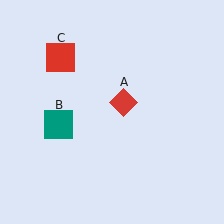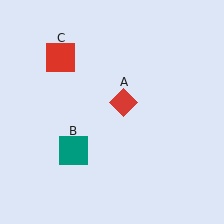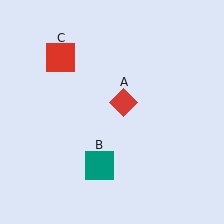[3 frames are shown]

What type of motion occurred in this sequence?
The teal square (object B) rotated counterclockwise around the center of the scene.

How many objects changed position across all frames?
1 object changed position: teal square (object B).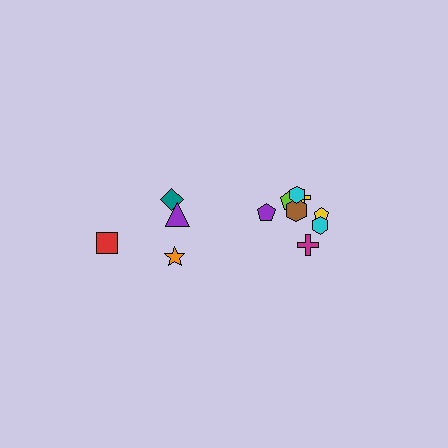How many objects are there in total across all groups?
There are 12 objects.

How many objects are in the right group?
There are 8 objects.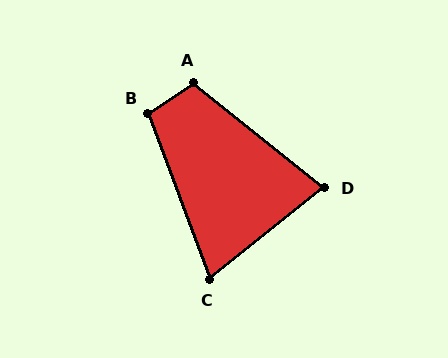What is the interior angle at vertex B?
Approximately 103 degrees (obtuse).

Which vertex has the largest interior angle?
A, at approximately 108 degrees.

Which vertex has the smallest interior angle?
C, at approximately 72 degrees.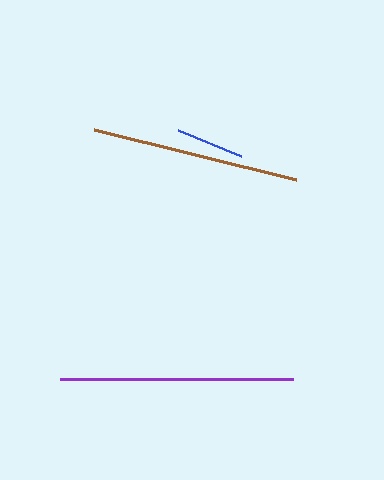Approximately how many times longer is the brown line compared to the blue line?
The brown line is approximately 3.1 times the length of the blue line.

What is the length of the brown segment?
The brown segment is approximately 208 pixels long.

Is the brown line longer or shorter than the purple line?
The purple line is longer than the brown line.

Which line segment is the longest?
The purple line is the longest at approximately 233 pixels.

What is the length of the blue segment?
The blue segment is approximately 68 pixels long.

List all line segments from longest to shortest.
From longest to shortest: purple, brown, blue.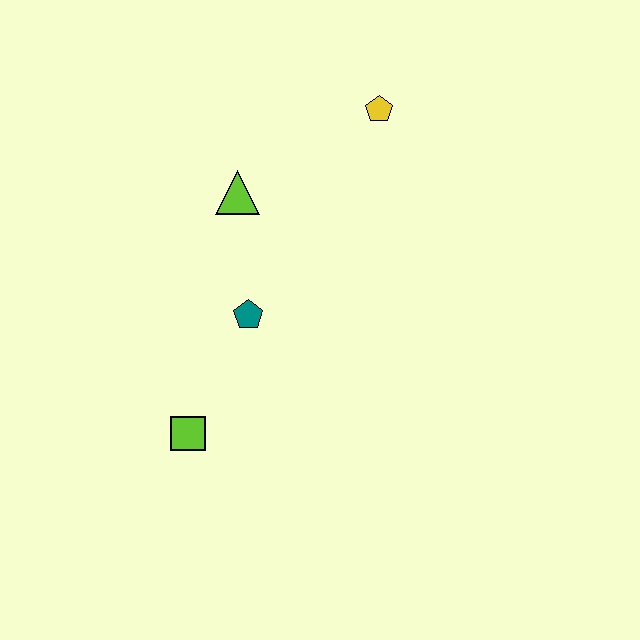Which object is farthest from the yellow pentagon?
The lime square is farthest from the yellow pentagon.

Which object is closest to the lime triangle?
The teal pentagon is closest to the lime triangle.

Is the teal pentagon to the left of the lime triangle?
No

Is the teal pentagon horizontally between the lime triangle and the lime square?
No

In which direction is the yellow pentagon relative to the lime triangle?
The yellow pentagon is to the right of the lime triangle.